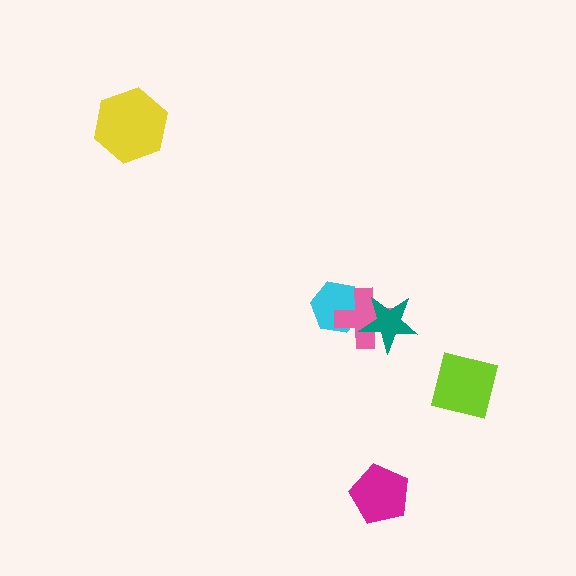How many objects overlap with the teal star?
1 object overlaps with the teal star.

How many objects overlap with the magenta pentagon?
0 objects overlap with the magenta pentagon.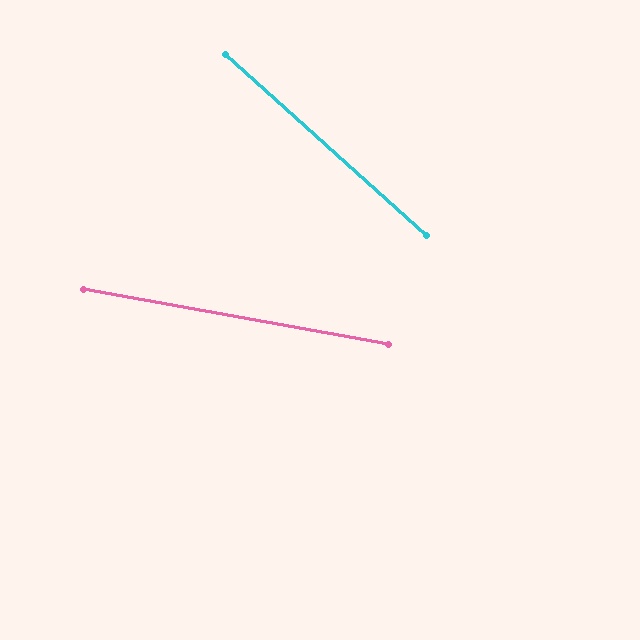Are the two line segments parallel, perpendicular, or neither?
Neither parallel nor perpendicular — they differ by about 32°.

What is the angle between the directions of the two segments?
Approximately 32 degrees.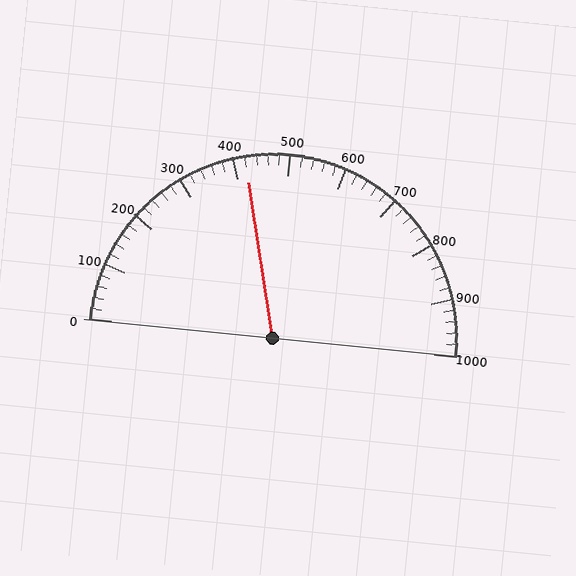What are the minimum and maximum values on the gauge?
The gauge ranges from 0 to 1000.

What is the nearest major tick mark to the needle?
The nearest major tick mark is 400.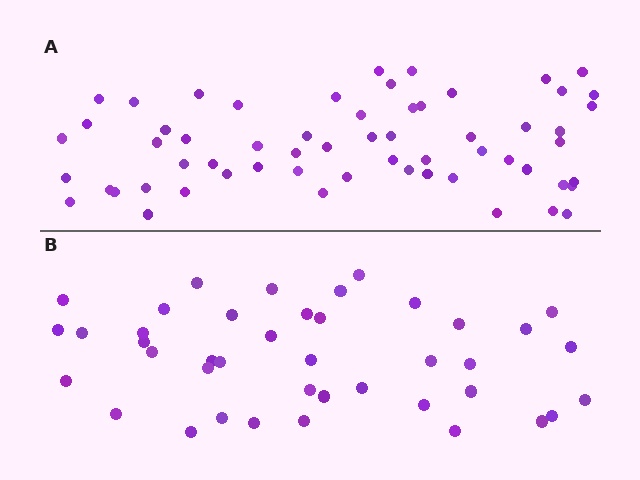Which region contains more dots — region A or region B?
Region A (the top region) has more dots.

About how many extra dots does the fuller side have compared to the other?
Region A has approximately 20 more dots than region B.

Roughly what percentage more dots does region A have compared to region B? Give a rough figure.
About 45% more.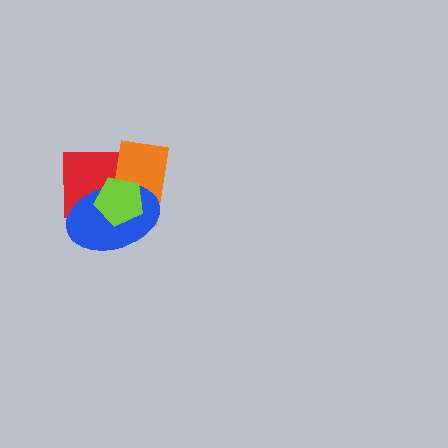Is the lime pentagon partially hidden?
No, no other shape covers it.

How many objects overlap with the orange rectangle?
3 objects overlap with the orange rectangle.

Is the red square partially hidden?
Yes, it is partially covered by another shape.